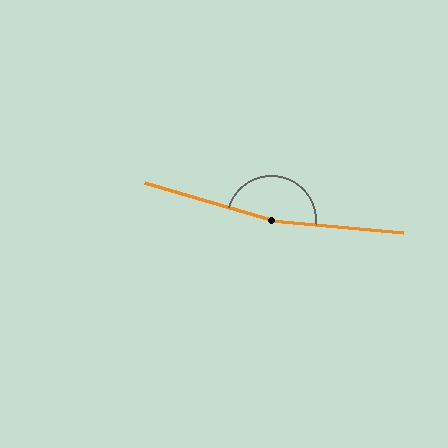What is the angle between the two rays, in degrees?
Approximately 168 degrees.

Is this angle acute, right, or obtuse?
It is obtuse.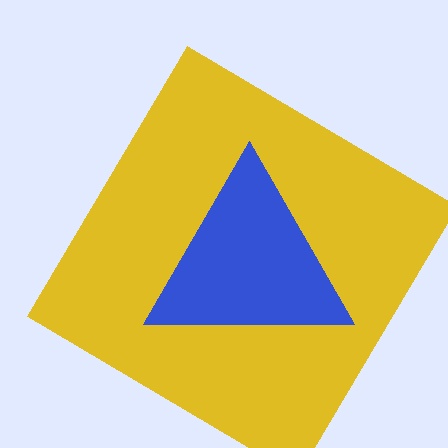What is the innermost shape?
The blue triangle.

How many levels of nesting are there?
2.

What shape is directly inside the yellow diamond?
The blue triangle.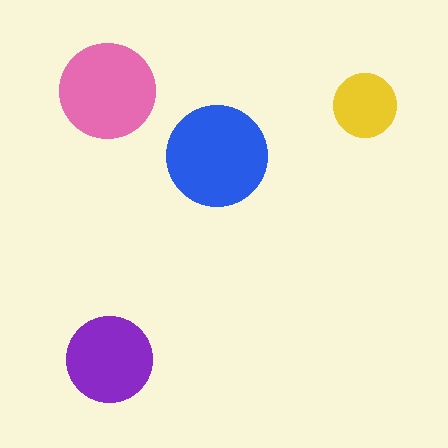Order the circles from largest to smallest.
the blue one, the pink one, the purple one, the yellow one.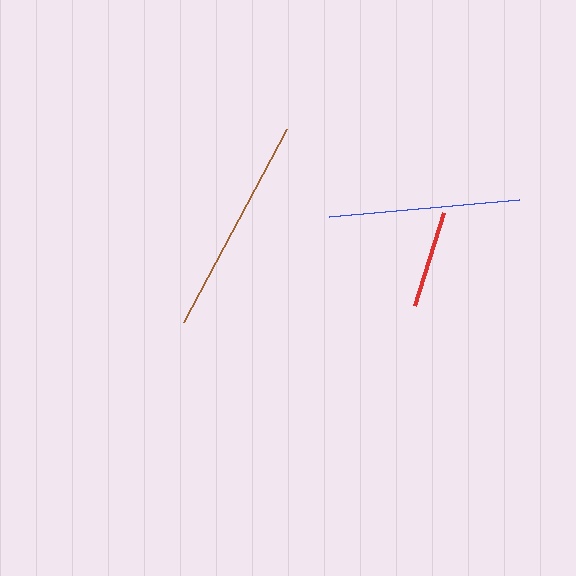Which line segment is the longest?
The brown line is the longest at approximately 219 pixels.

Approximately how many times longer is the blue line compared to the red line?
The blue line is approximately 1.9 times the length of the red line.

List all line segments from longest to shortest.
From longest to shortest: brown, blue, red.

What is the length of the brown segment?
The brown segment is approximately 219 pixels long.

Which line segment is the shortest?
The red line is the shortest at approximately 98 pixels.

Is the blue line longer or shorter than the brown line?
The brown line is longer than the blue line.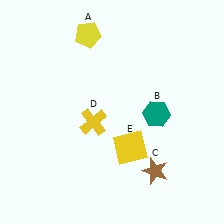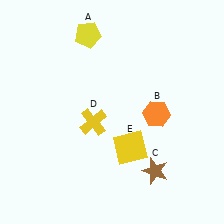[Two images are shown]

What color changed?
The hexagon (B) changed from teal in Image 1 to orange in Image 2.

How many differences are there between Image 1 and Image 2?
There is 1 difference between the two images.